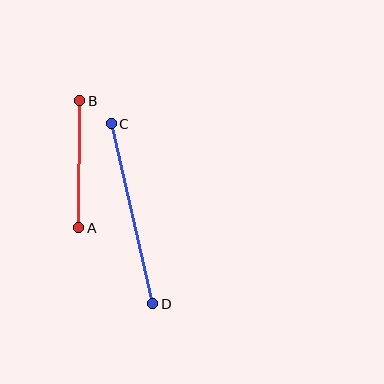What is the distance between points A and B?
The distance is approximately 127 pixels.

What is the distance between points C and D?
The distance is approximately 185 pixels.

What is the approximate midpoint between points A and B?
The midpoint is at approximately (79, 164) pixels.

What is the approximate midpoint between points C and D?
The midpoint is at approximately (132, 214) pixels.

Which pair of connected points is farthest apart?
Points C and D are farthest apart.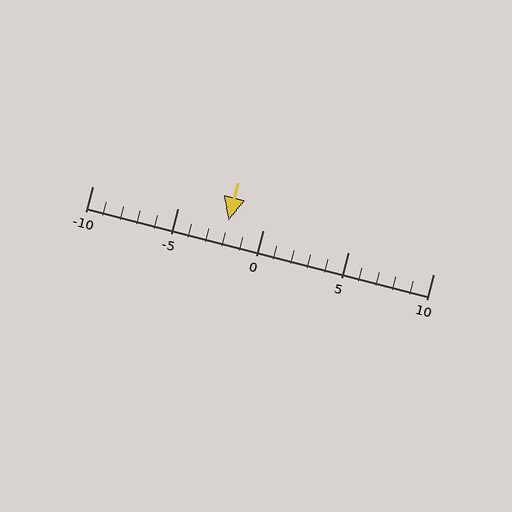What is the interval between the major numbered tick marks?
The major tick marks are spaced 5 units apart.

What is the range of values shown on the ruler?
The ruler shows values from -10 to 10.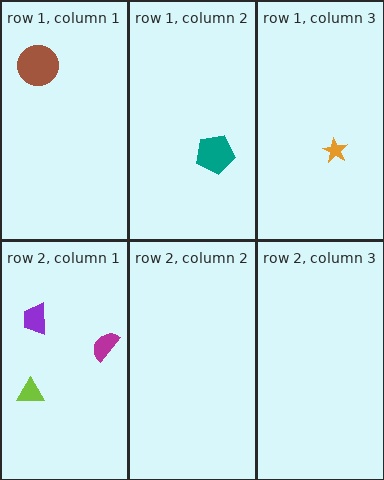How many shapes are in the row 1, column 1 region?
1.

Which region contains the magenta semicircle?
The row 2, column 1 region.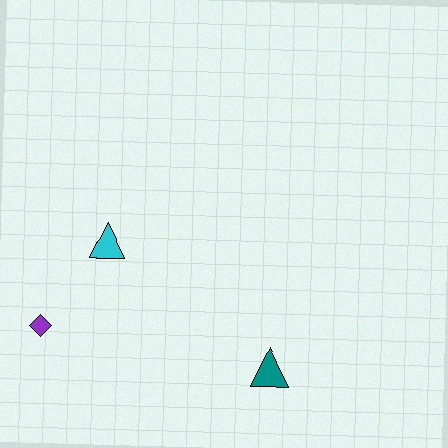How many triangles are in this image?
There are 2 triangles.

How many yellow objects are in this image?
There are no yellow objects.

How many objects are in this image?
There are 3 objects.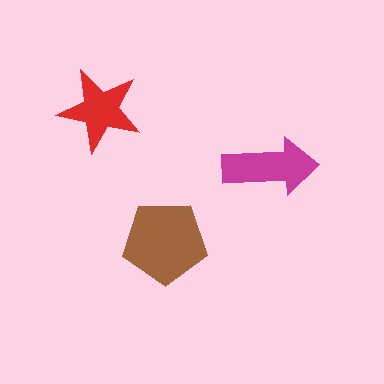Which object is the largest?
The brown pentagon.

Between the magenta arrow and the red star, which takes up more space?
The magenta arrow.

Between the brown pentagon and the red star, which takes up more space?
The brown pentagon.